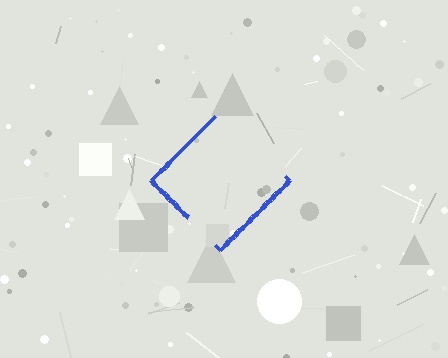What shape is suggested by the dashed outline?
The dashed outline suggests a diamond.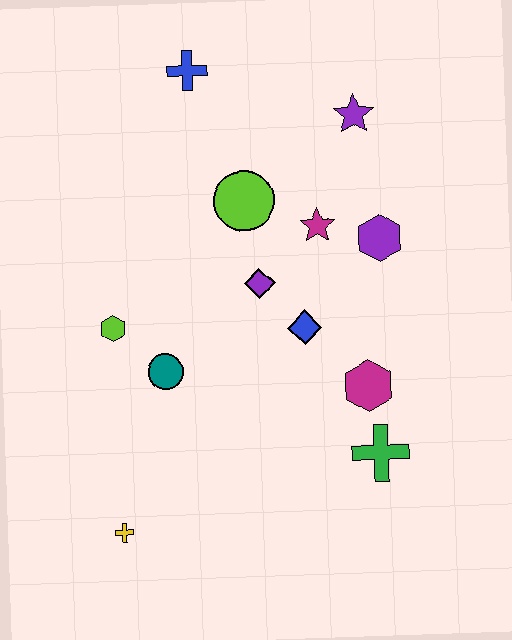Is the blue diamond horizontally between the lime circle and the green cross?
Yes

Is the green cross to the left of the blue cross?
No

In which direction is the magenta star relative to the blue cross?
The magenta star is below the blue cross.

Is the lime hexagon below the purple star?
Yes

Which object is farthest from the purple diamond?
The yellow cross is farthest from the purple diamond.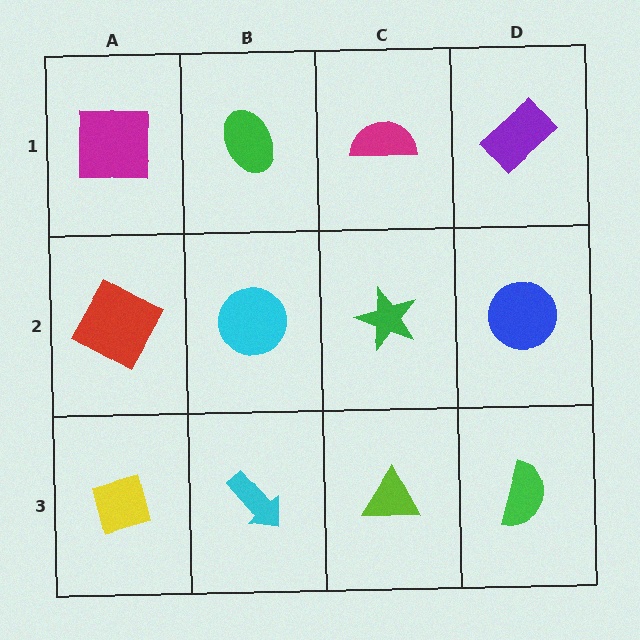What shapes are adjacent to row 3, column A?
A red square (row 2, column A), a cyan arrow (row 3, column B).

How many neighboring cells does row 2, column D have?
3.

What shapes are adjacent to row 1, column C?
A green star (row 2, column C), a green ellipse (row 1, column B), a purple rectangle (row 1, column D).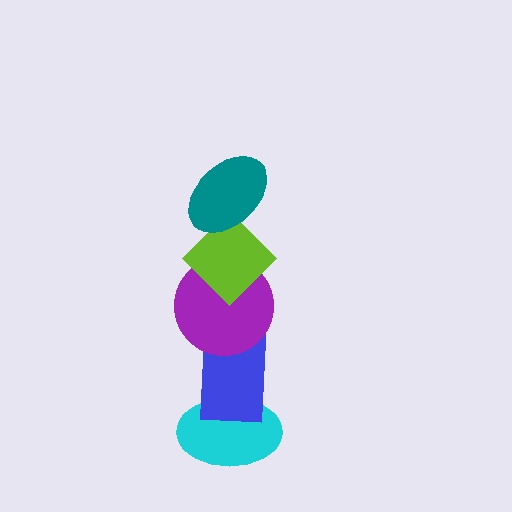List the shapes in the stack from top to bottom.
From top to bottom: the teal ellipse, the lime diamond, the purple circle, the blue rectangle, the cyan ellipse.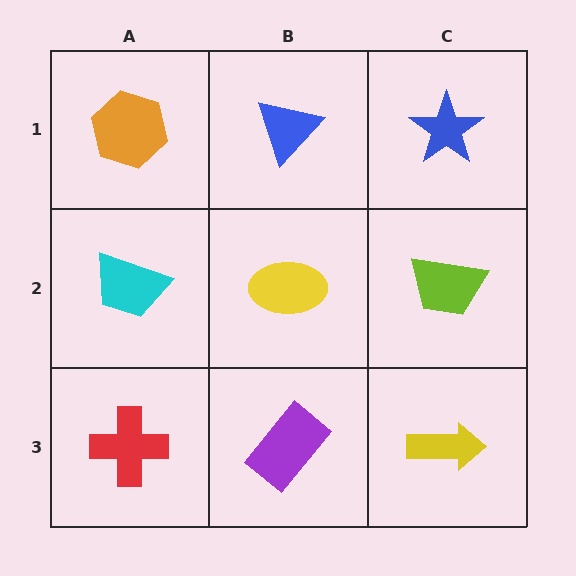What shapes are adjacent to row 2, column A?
An orange hexagon (row 1, column A), a red cross (row 3, column A), a yellow ellipse (row 2, column B).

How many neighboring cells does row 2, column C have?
3.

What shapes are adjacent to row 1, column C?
A lime trapezoid (row 2, column C), a blue triangle (row 1, column B).